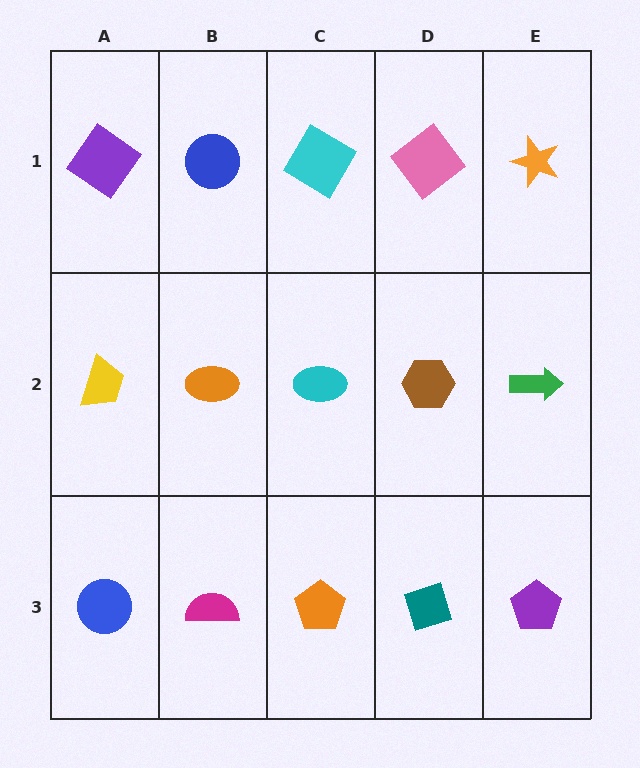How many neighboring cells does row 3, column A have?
2.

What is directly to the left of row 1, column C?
A blue circle.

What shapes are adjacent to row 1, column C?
A cyan ellipse (row 2, column C), a blue circle (row 1, column B), a pink diamond (row 1, column D).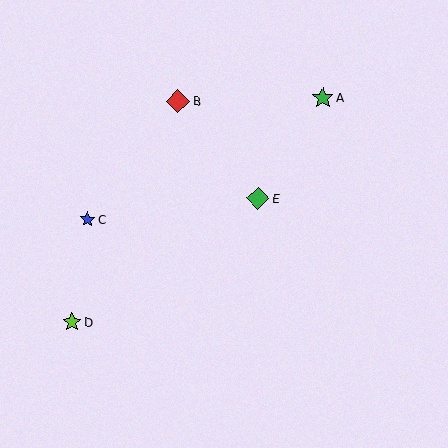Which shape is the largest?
The red diamond (labeled B) is the largest.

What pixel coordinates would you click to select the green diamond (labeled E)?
Click at (258, 198) to select the green diamond E.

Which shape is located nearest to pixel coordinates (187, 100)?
The red diamond (labeled B) at (178, 101) is nearest to that location.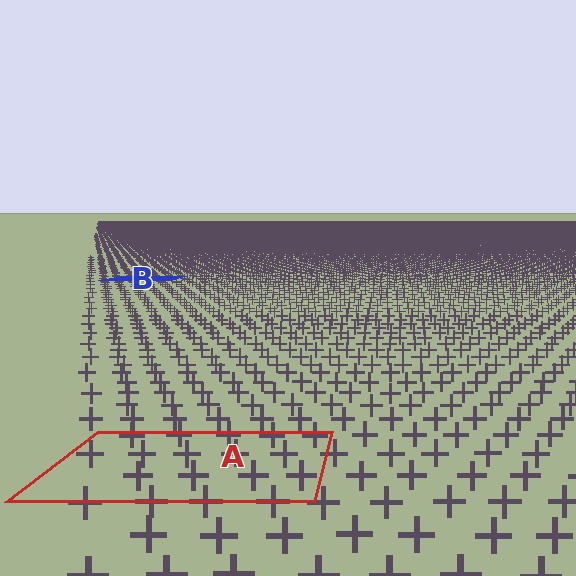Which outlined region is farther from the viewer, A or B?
Region B is farther from the viewer — the texture elements inside it appear smaller and more densely packed.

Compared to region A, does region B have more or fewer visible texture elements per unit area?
Region B has more texture elements per unit area — they are packed more densely because it is farther away.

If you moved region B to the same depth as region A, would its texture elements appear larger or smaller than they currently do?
They would appear larger. At a closer depth, the same texture elements are projected at a bigger on-screen size.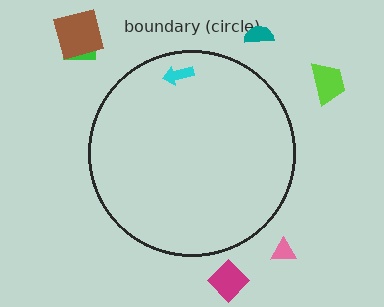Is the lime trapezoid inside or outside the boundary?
Outside.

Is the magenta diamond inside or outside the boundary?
Outside.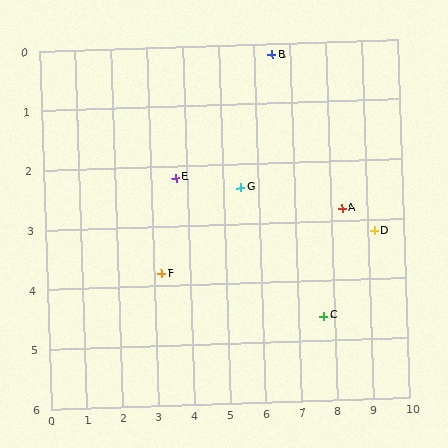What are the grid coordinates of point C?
Point C is at approximately (7.7, 4.6).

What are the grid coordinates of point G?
Point G is at approximately (5.5, 2.4).